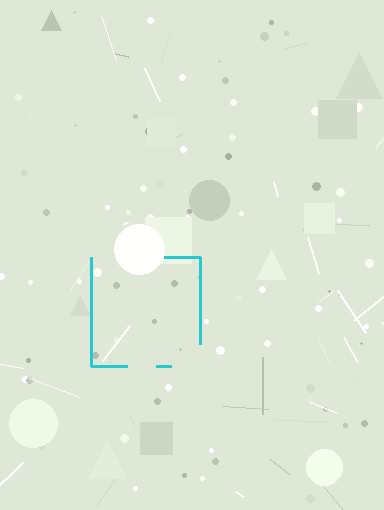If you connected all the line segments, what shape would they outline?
They would outline a square.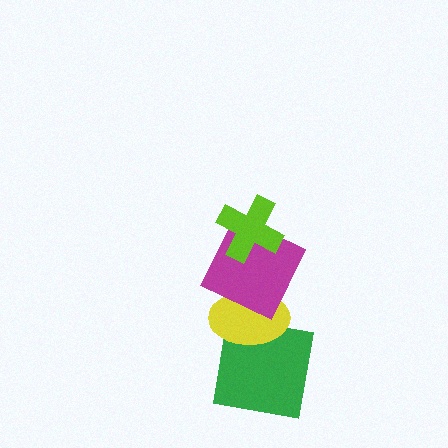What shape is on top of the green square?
The yellow ellipse is on top of the green square.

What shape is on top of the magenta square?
The lime cross is on top of the magenta square.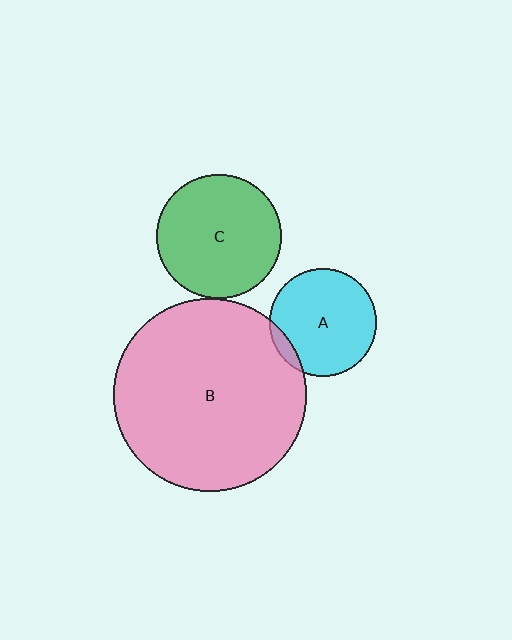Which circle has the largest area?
Circle B (pink).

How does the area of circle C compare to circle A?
Approximately 1.3 times.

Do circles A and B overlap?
Yes.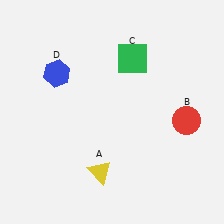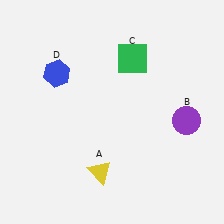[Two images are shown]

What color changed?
The circle (B) changed from red in Image 1 to purple in Image 2.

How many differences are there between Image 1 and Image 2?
There is 1 difference between the two images.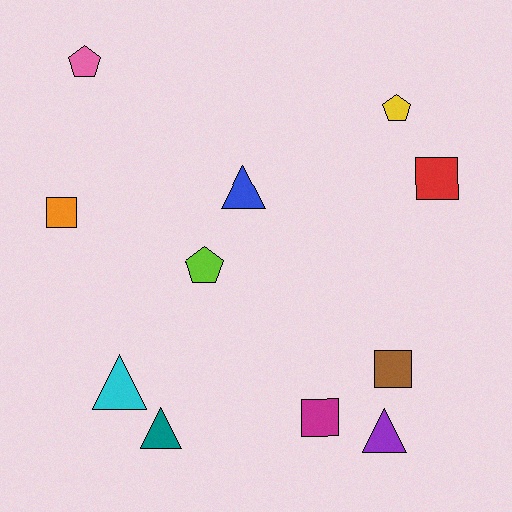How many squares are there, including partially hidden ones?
There are 4 squares.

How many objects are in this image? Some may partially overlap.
There are 11 objects.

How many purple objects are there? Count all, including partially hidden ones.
There is 1 purple object.